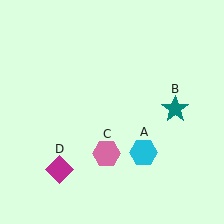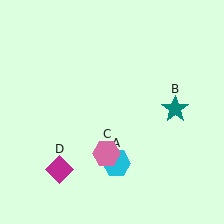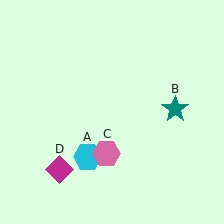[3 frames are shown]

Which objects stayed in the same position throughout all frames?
Teal star (object B) and pink hexagon (object C) and magenta diamond (object D) remained stationary.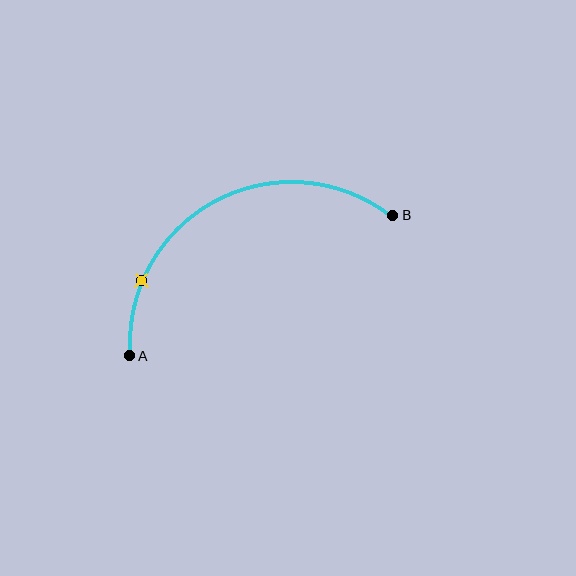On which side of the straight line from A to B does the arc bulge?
The arc bulges above the straight line connecting A and B.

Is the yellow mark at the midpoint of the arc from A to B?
No. The yellow mark lies on the arc but is closer to endpoint A. The arc midpoint would be at the point on the curve equidistant along the arc from both A and B.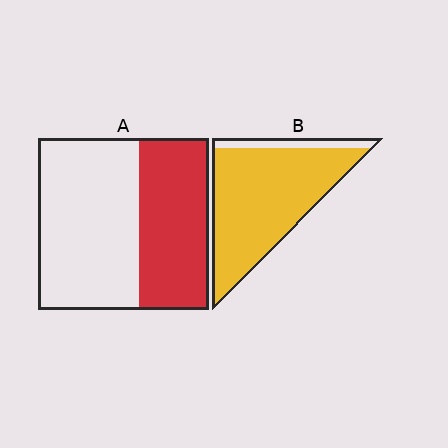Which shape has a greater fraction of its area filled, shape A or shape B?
Shape B.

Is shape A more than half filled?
No.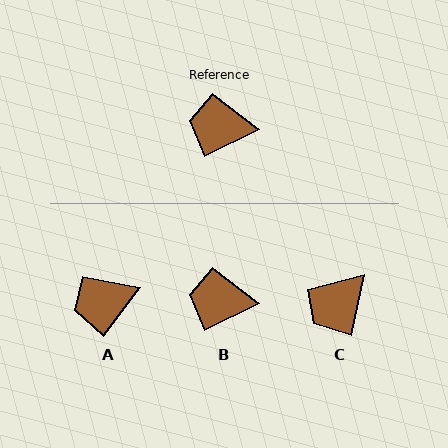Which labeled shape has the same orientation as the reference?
B.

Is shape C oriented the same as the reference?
No, it is off by about 51 degrees.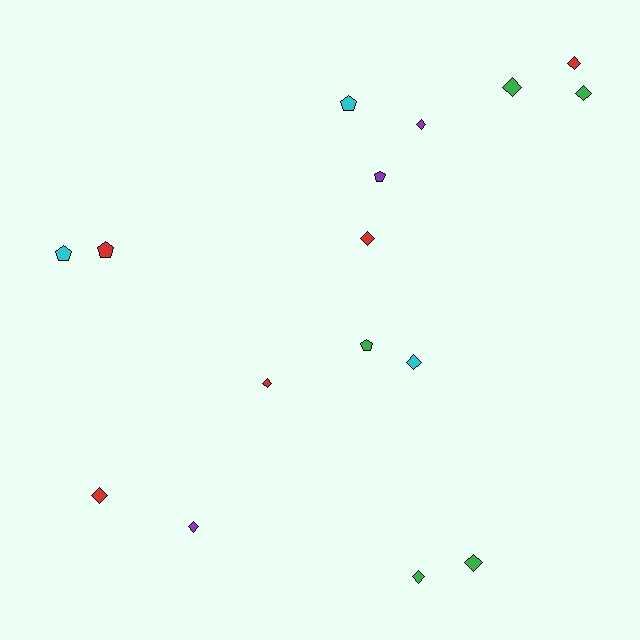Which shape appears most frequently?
Diamond, with 11 objects.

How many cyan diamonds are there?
There is 1 cyan diamond.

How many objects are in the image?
There are 16 objects.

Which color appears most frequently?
Green, with 5 objects.